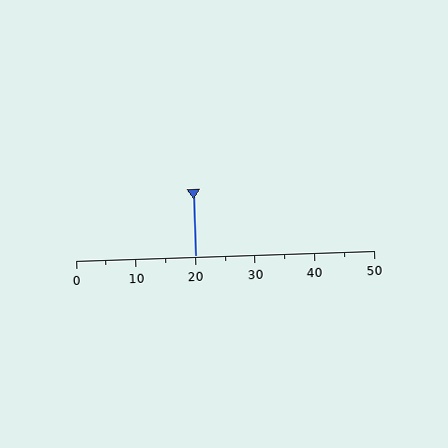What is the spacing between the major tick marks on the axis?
The major ticks are spaced 10 apart.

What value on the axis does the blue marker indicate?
The marker indicates approximately 20.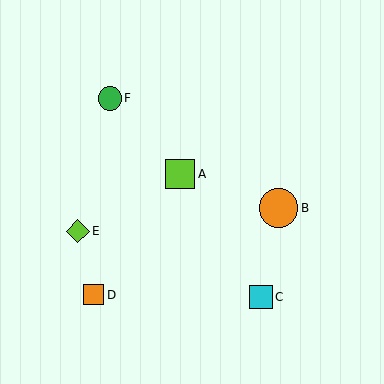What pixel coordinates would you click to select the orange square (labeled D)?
Click at (93, 295) to select the orange square D.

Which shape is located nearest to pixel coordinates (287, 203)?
The orange circle (labeled B) at (278, 208) is nearest to that location.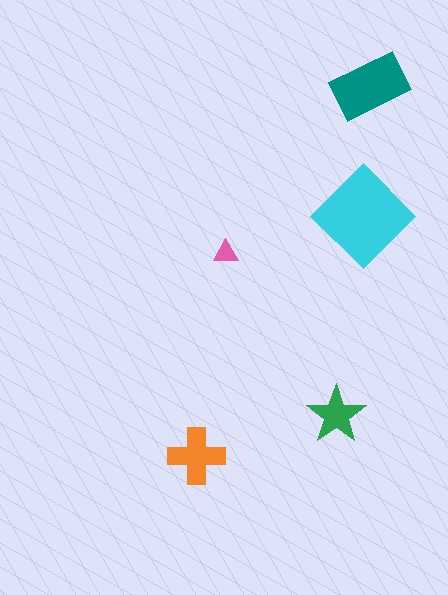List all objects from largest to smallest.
The cyan diamond, the teal rectangle, the orange cross, the green star, the pink triangle.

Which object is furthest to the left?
The orange cross is leftmost.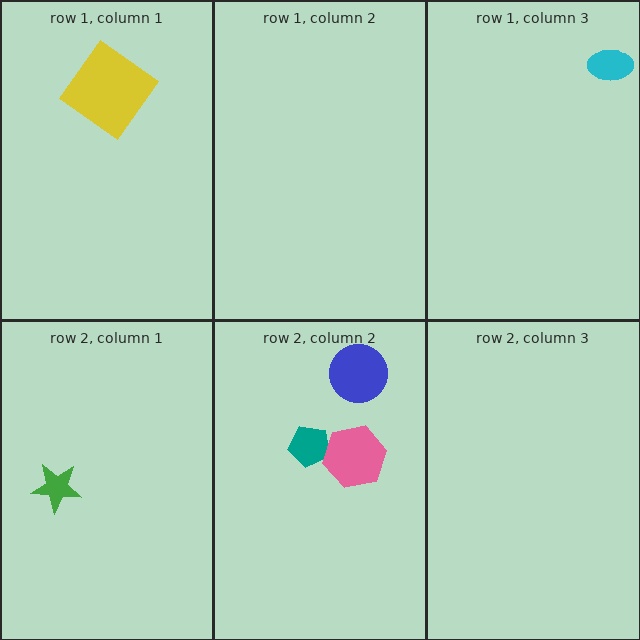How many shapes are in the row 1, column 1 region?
1.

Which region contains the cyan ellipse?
The row 1, column 3 region.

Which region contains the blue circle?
The row 2, column 2 region.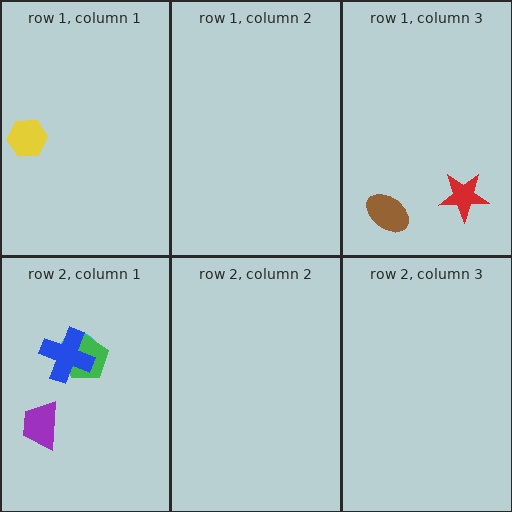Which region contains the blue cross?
The row 2, column 1 region.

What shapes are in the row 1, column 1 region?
The yellow hexagon.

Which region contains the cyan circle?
The row 2, column 1 region.